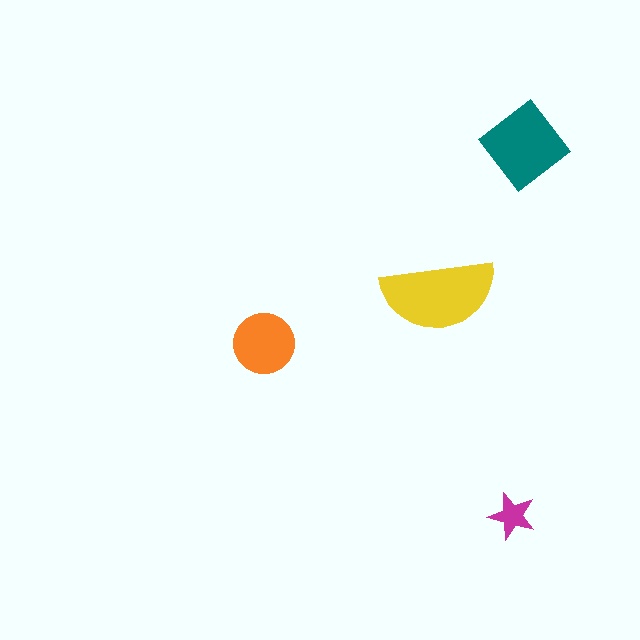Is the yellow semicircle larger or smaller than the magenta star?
Larger.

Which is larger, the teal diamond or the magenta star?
The teal diamond.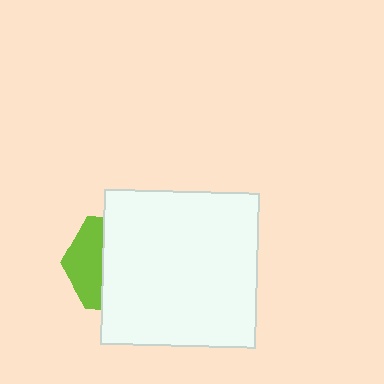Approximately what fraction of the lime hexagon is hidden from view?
Roughly 65% of the lime hexagon is hidden behind the white square.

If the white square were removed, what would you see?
You would see the complete lime hexagon.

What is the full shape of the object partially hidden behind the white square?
The partially hidden object is a lime hexagon.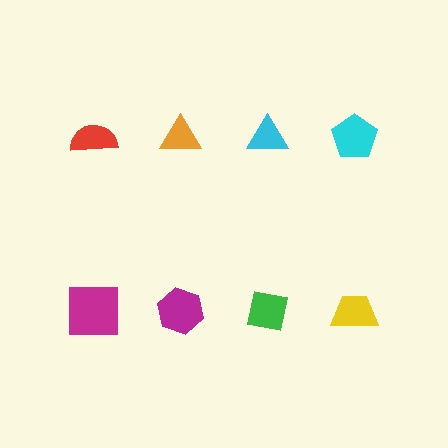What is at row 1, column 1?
A red semicircle.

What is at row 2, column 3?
A green square.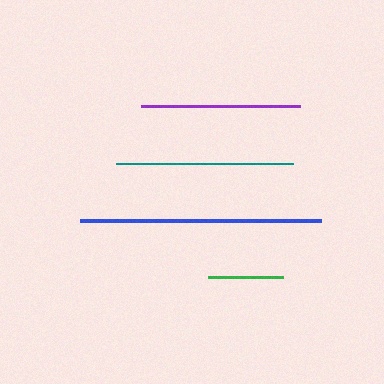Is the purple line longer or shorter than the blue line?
The blue line is longer than the purple line.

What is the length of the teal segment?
The teal segment is approximately 177 pixels long.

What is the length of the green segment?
The green segment is approximately 75 pixels long.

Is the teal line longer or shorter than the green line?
The teal line is longer than the green line.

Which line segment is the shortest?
The green line is the shortest at approximately 75 pixels.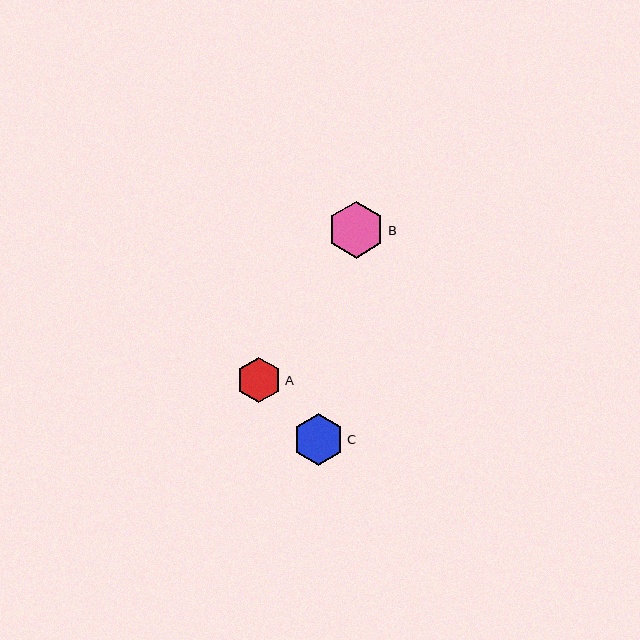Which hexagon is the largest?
Hexagon B is the largest with a size of approximately 57 pixels.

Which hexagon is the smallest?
Hexagon A is the smallest with a size of approximately 46 pixels.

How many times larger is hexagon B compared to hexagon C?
Hexagon B is approximately 1.1 times the size of hexagon C.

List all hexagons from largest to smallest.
From largest to smallest: B, C, A.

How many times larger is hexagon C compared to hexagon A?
Hexagon C is approximately 1.1 times the size of hexagon A.